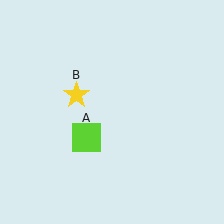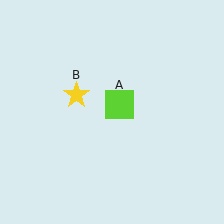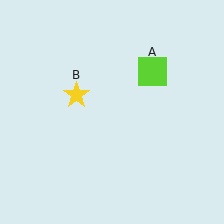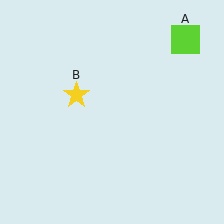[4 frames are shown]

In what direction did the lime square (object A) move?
The lime square (object A) moved up and to the right.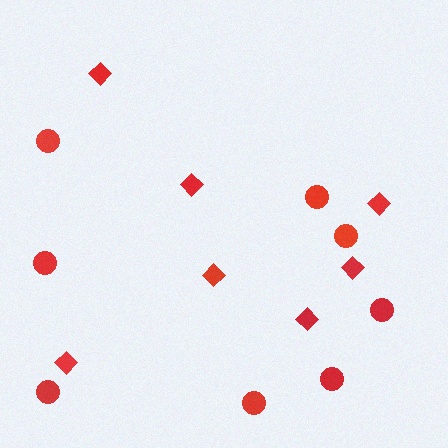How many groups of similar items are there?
There are 2 groups: one group of diamonds (7) and one group of circles (8).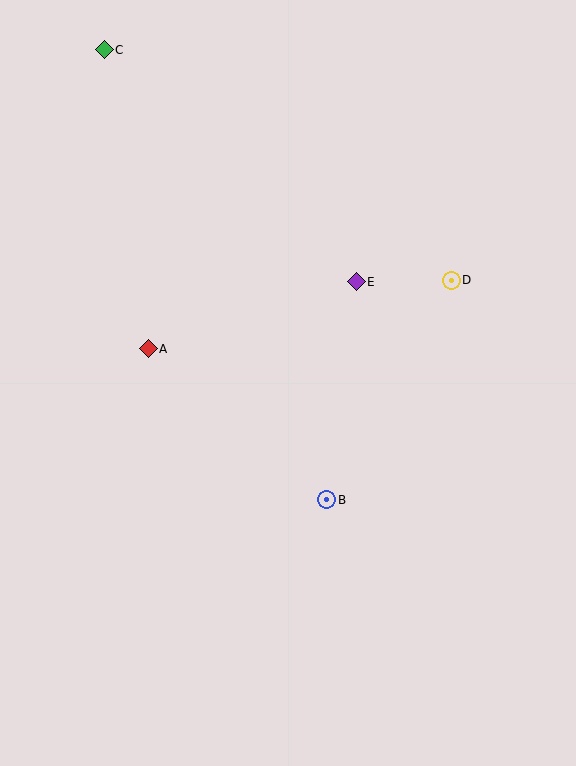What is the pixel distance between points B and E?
The distance between B and E is 220 pixels.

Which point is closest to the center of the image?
Point E at (356, 282) is closest to the center.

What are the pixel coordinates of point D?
Point D is at (451, 280).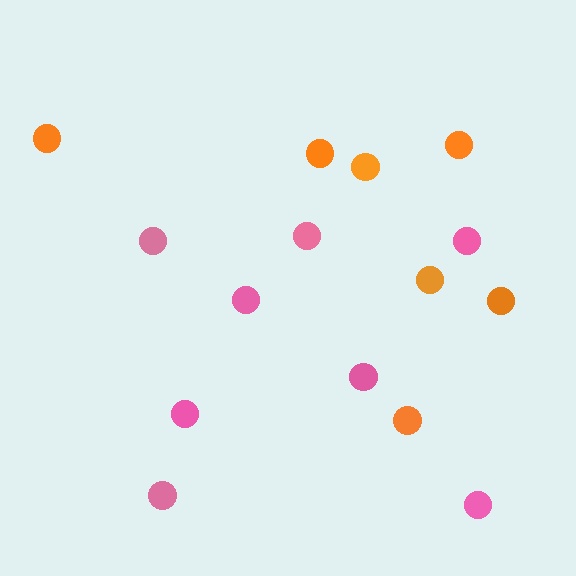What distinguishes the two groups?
There are 2 groups: one group of orange circles (7) and one group of pink circles (8).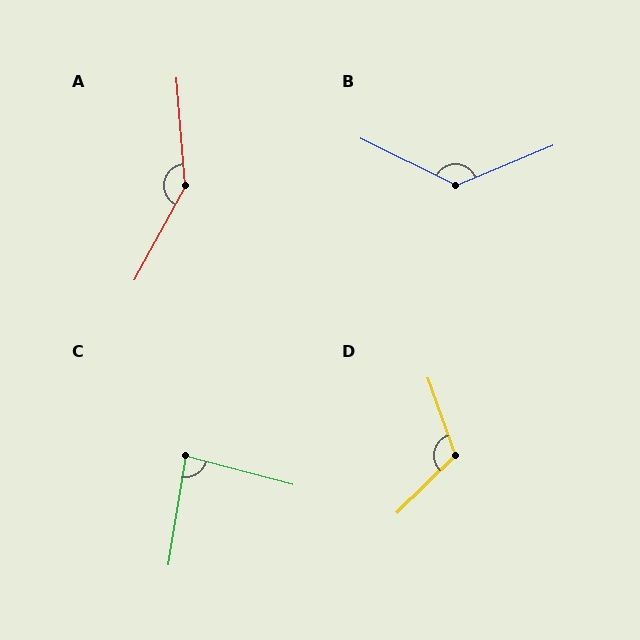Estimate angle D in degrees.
Approximately 115 degrees.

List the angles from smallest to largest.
C (84°), D (115°), B (131°), A (147°).